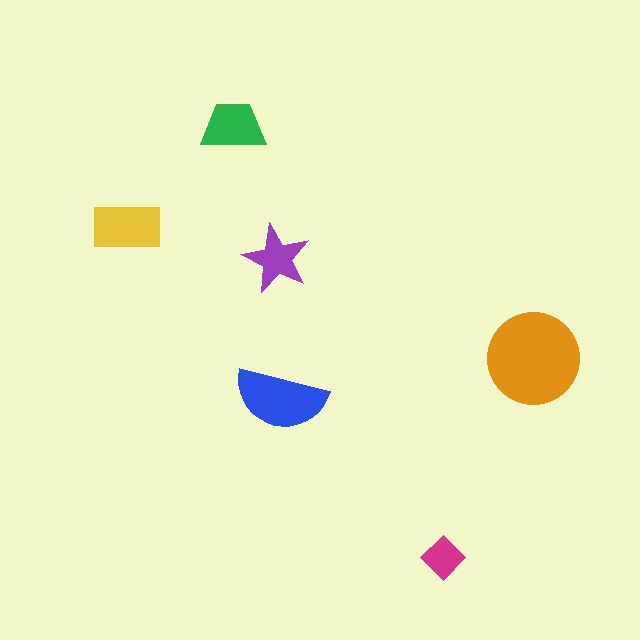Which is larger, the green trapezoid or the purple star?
The green trapezoid.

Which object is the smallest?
The magenta diamond.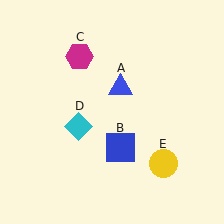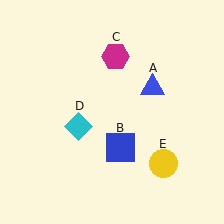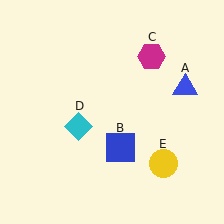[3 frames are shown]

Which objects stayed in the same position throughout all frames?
Blue square (object B) and cyan diamond (object D) and yellow circle (object E) remained stationary.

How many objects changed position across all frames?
2 objects changed position: blue triangle (object A), magenta hexagon (object C).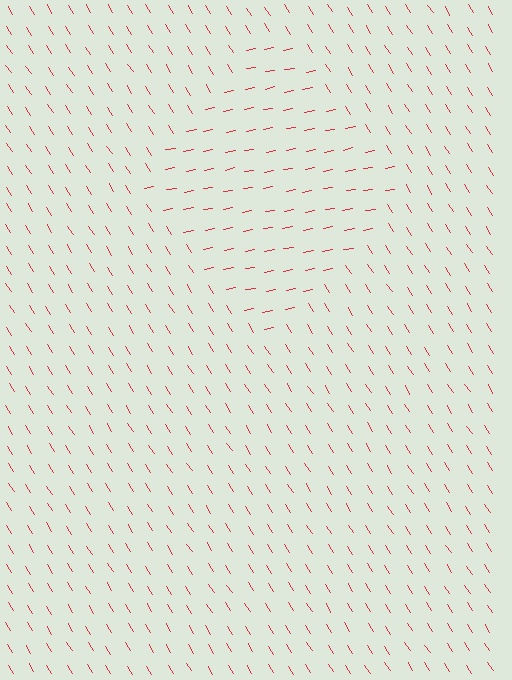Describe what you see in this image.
The image is filled with small red line segments. A diamond region in the image has lines oriented differently from the surrounding lines, creating a visible texture boundary.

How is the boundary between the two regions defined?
The boundary is defined purely by a change in line orientation (approximately 68 degrees difference). All lines are the same color and thickness.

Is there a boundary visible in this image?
Yes, there is a texture boundary formed by a change in line orientation.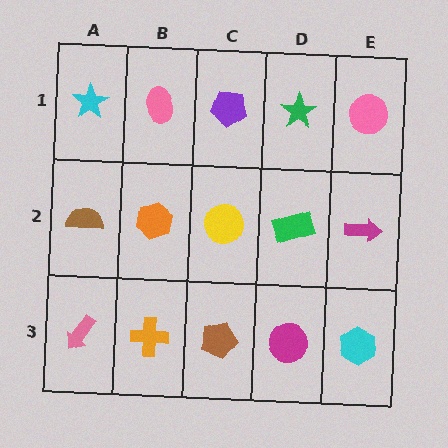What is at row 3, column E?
A cyan hexagon.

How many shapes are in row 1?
5 shapes.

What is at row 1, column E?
A pink circle.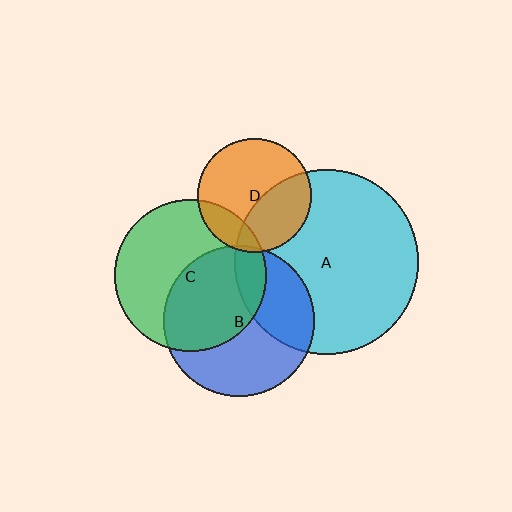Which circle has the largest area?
Circle A (cyan).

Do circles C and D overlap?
Yes.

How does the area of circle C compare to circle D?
Approximately 1.8 times.